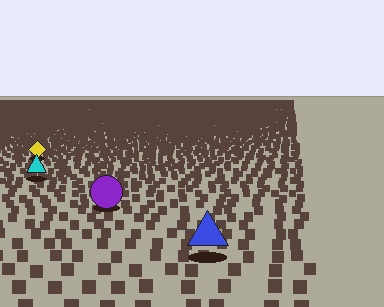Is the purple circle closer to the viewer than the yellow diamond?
Yes. The purple circle is closer — you can tell from the texture gradient: the ground texture is coarser near it.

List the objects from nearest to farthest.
From nearest to farthest: the blue triangle, the purple circle, the cyan triangle, the yellow diamond.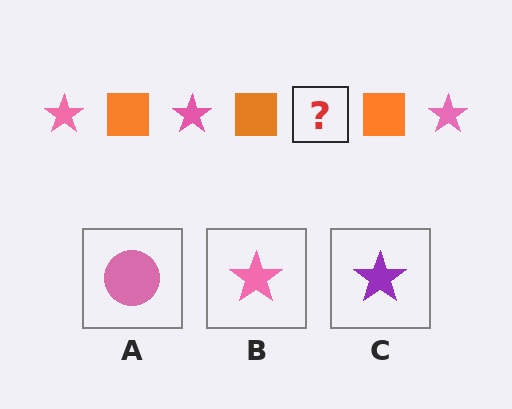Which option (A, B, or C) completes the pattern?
B.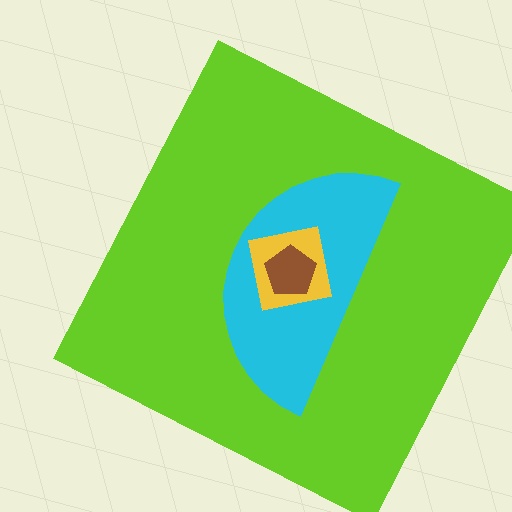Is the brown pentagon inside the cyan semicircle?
Yes.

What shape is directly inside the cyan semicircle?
The yellow square.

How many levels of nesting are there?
4.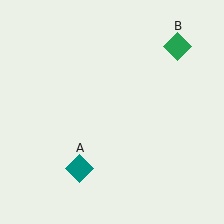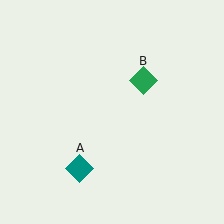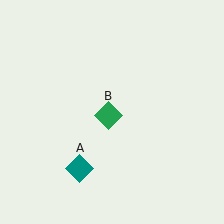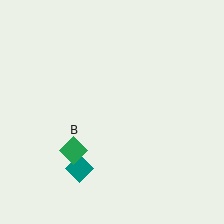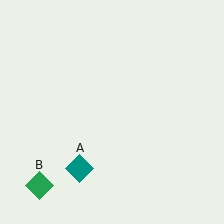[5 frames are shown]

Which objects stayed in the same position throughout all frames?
Teal diamond (object A) remained stationary.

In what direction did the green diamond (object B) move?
The green diamond (object B) moved down and to the left.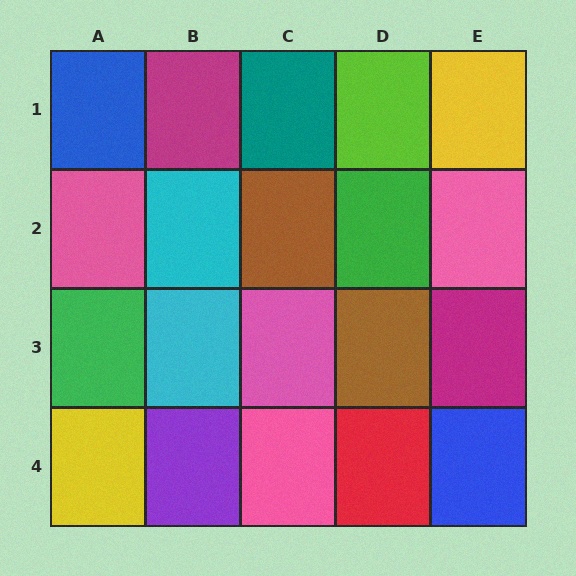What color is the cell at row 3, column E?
Magenta.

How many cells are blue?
2 cells are blue.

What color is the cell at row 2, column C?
Brown.